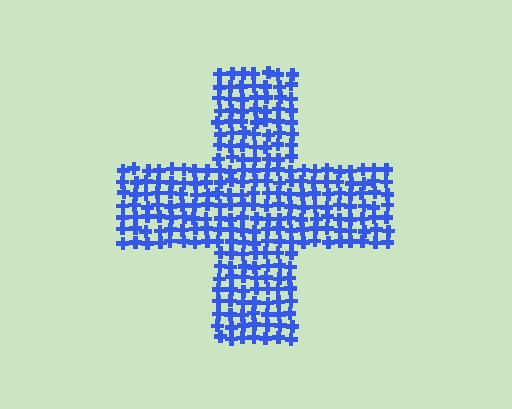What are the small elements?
The small elements are crosses.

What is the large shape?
The large shape is a cross.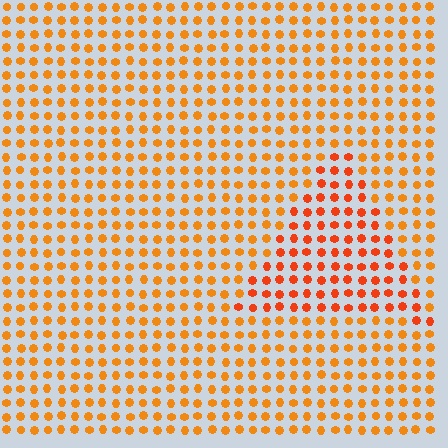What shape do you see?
I see a triangle.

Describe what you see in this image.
The image is filled with small orange elements in a uniform arrangement. A triangle-shaped region is visible where the elements are tinted to a slightly different hue, forming a subtle color boundary.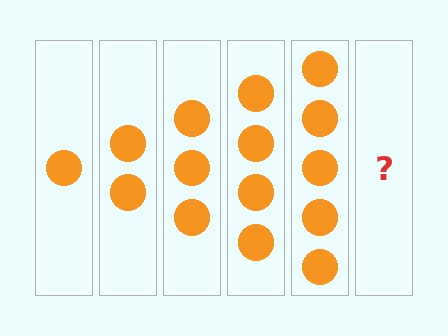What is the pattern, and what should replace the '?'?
The pattern is that each step adds one more circle. The '?' should be 6 circles.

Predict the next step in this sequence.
The next step is 6 circles.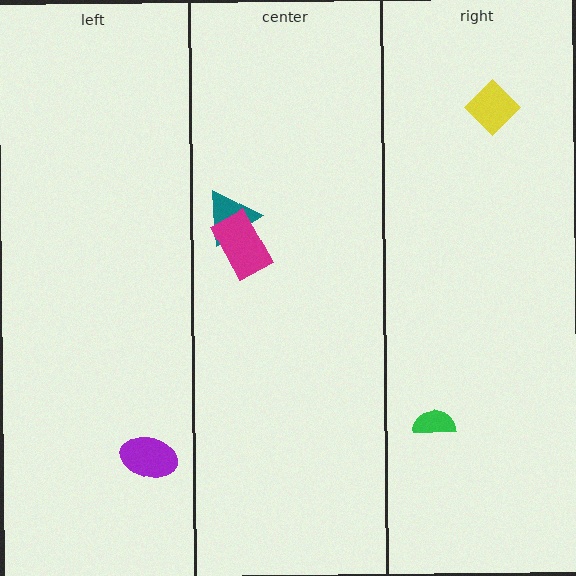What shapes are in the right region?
The green semicircle, the yellow diamond.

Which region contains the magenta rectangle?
The center region.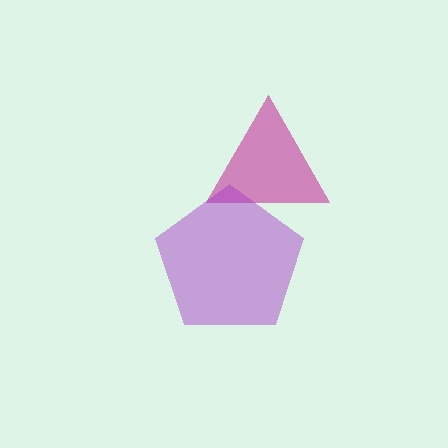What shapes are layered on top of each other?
The layered shapes are: a magenta triangle, a purple pentagon.